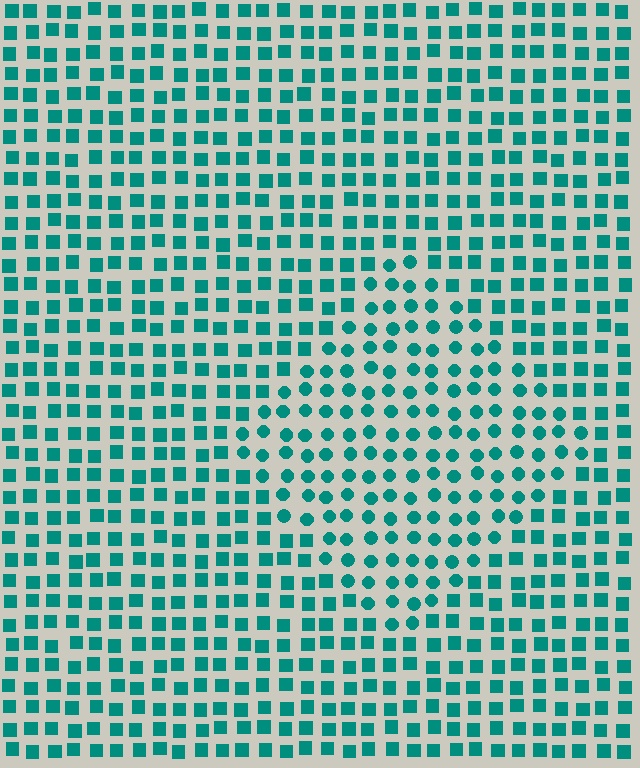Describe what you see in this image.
The image is filled with small teal elements arranged in a uniform grid. A diamond-shaped region contains circles, while the surrounding area contains squares. The boundary is defined purely by the change in element shape.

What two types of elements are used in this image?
The image uses circles inside the diamond region and squares outside it.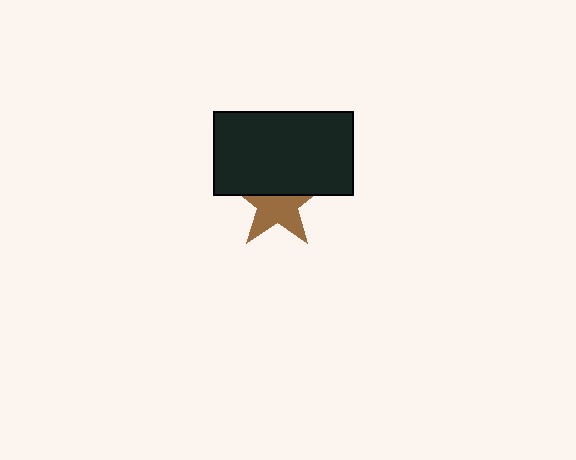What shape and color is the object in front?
The object in front is a black rectangle.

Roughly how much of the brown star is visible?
About half of it is visible (roughly 59%).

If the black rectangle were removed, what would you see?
You would see the complete brown star.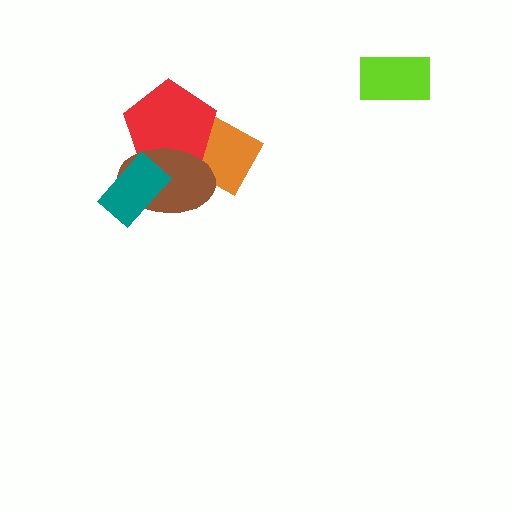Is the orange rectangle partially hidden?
Yes, it is partially covered by another shape.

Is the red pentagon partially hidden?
Yes, it is partially covered by another shape.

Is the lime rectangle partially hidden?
No, no other shape covers it.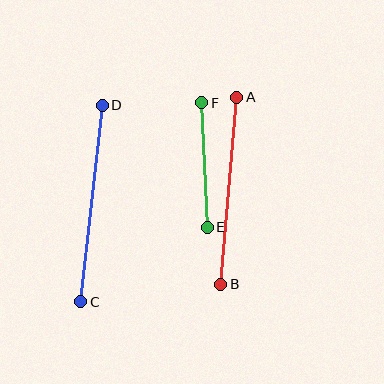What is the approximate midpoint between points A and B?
The midpoint is at approximately (229, 191) pixels.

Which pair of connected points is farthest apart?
Points C and D are farthest apart.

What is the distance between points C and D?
The distance is approximately 198 pixels.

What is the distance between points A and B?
The distance is approximately 188 pixels.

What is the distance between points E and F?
The distance is approximately 125 pixels.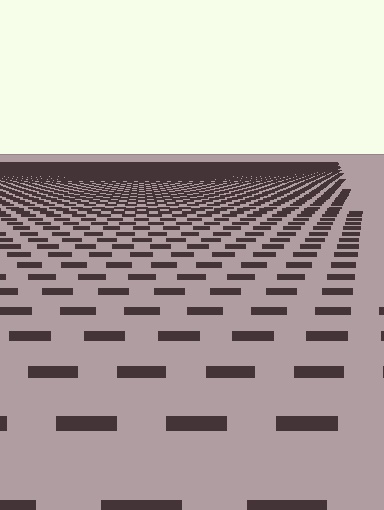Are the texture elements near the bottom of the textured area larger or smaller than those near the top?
Larger. Near the bottom, elements are closer to the viewer and appear at a bigger on-screen size.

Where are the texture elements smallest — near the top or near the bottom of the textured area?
Near the top.